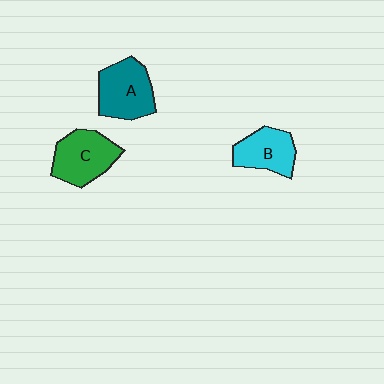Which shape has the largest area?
Shape A (teal).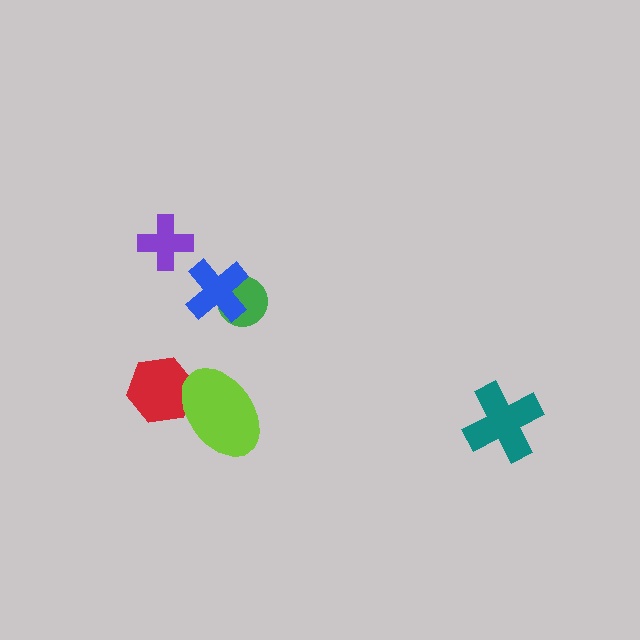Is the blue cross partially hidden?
No, no other shape covers it.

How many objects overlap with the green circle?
1 object overlaps with the green circle.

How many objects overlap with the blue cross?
1 object overlaps with the blue cross.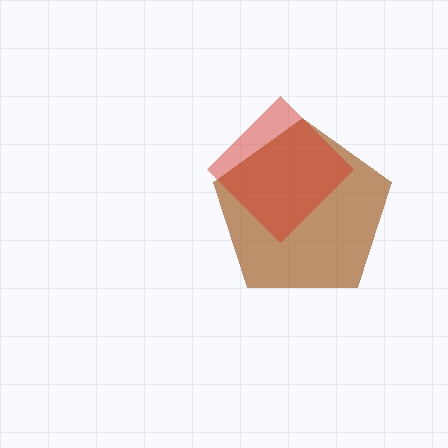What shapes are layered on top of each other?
The layered shapes are: a brown pentagon, a red diamond.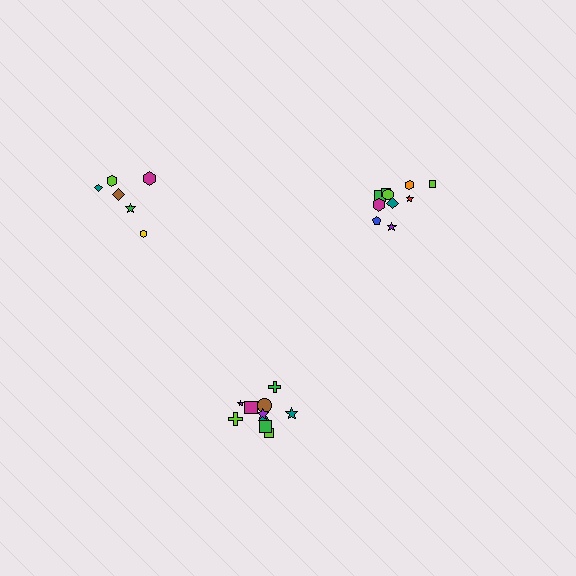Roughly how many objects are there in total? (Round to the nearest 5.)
Roughly 25 objects in total.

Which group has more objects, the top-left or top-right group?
The top-right group.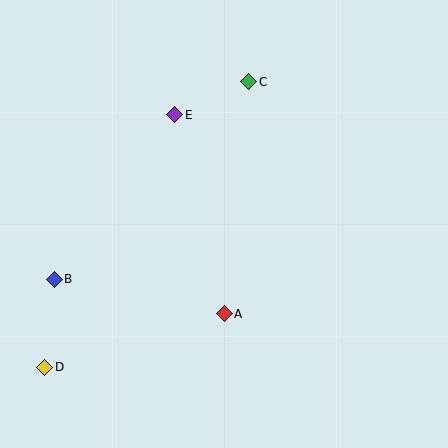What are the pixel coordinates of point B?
Point B is at (54, 279).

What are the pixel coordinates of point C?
Point C is at (248, 82).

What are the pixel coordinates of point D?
Point D is at (45, 367).